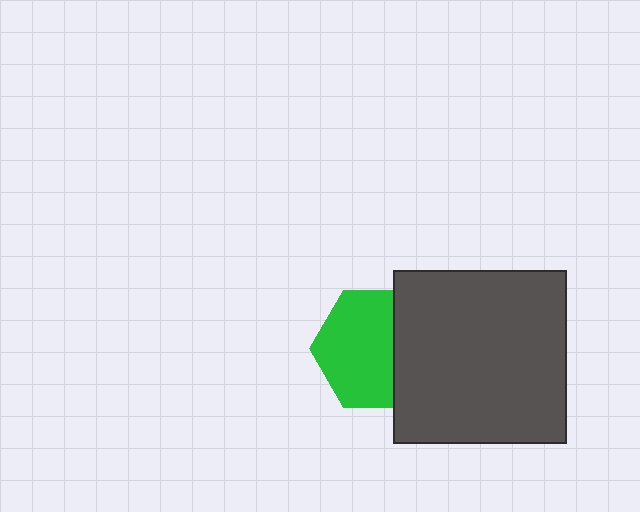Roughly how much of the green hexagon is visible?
Most of it is visible (roughly 66%).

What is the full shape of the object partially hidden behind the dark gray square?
The partially hidden object is a green hexagon.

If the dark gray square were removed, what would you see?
You would see the complete green hexagon.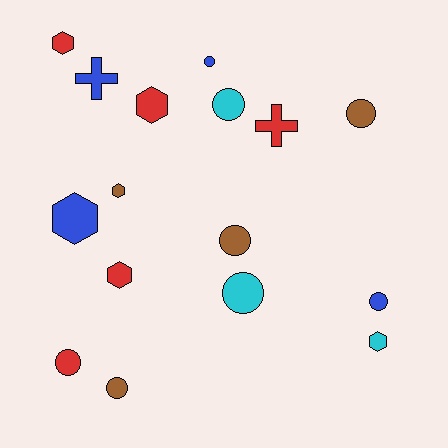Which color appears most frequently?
Red, with 5 objects.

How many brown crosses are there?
There are no brown crosses.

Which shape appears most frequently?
Circle, with 8 objects.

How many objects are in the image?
There are 16 objects.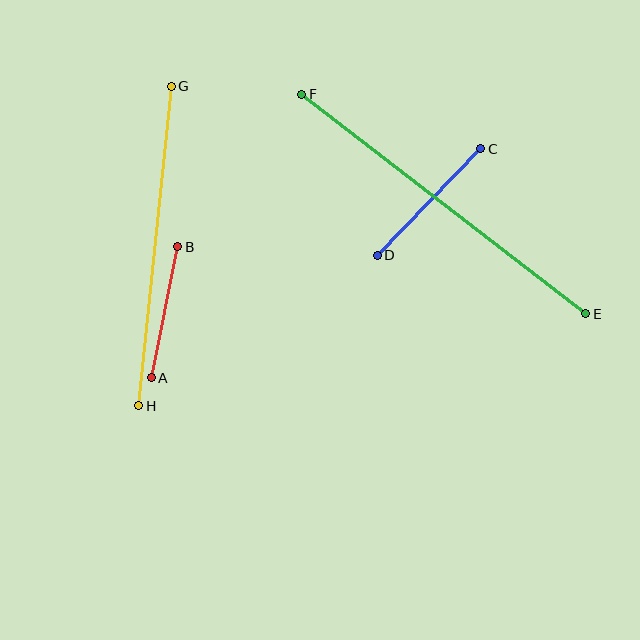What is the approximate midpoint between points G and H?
The midpoint is at approximately (155, 246) pixels.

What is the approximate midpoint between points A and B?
The midpoint is at approximately (164, 312) pixels.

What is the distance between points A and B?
The distance is approximately 133 pixels.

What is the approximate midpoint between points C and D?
The midpoint is at approximately (429, 202) pixels.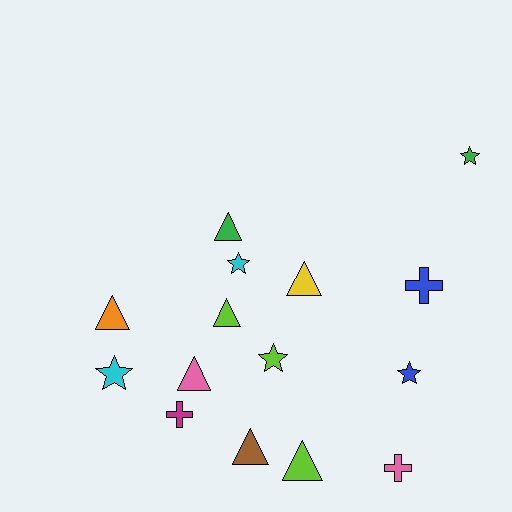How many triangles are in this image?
There are 7 triangles.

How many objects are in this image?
There are 15 objects.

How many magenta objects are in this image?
There is 1 magenta object.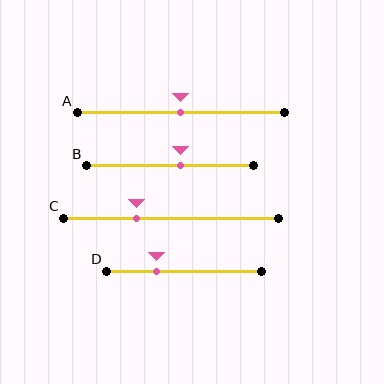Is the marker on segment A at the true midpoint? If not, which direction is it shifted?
Yes, the marker on segment A is at the true midpoint.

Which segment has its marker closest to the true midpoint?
Segment A has its marker closest to the true midpoint.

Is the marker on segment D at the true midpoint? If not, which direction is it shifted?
No, the marker on segment D is shifted to the left by about 18% of the segment length.